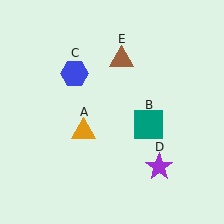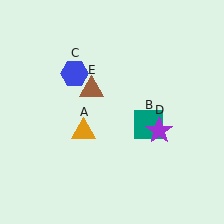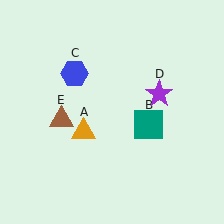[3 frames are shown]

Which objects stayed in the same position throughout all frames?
Orange triangle (object A) and teal square (object B) and blue hexagon (object C) remained stationary.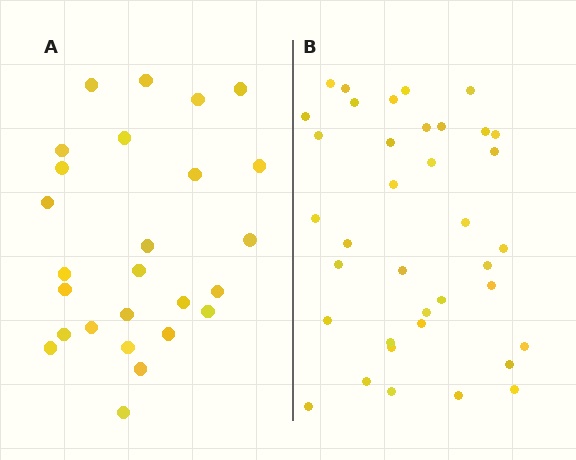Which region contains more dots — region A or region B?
Region B (the right region) has more dots.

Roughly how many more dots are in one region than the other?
Region B has roughly 12 or so more dots than region A.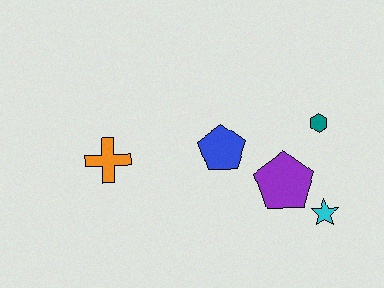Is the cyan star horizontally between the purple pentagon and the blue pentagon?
No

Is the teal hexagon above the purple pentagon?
Yes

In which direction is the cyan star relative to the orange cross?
The cyan star is to the right of the orange cross.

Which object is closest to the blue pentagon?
The purple pentagon is closest to the blue pentagon.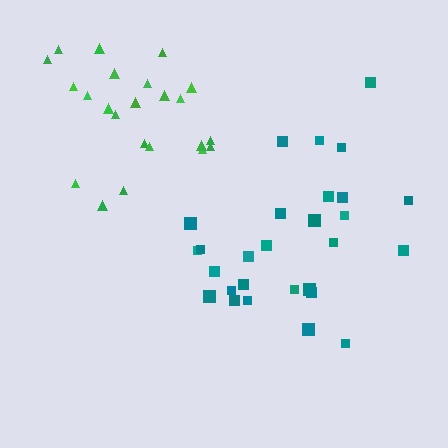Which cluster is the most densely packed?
Green.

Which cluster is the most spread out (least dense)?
Teal.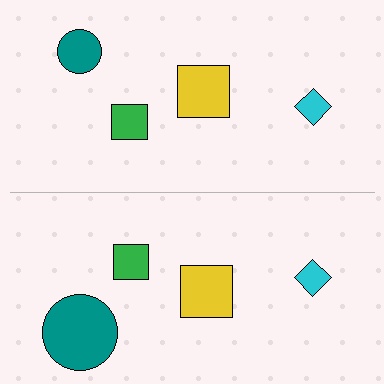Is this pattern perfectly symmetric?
No, the pattern is not perfectly symmetric. The teal circle on the bottom side has a different size than its mirror counterpart.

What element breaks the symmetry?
The teal circle on the bottom side has a different size than its mirror counterpart.